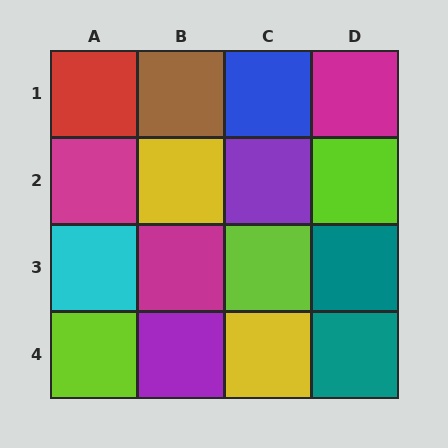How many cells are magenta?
3 cells are magenta.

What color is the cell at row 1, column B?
Brown.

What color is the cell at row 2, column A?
Magenta.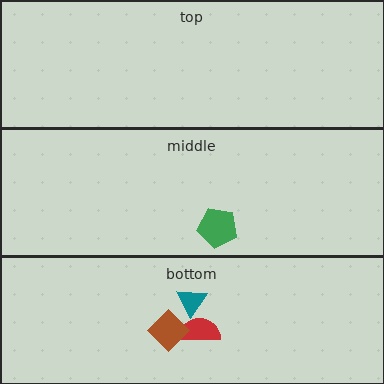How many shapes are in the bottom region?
3.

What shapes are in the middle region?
The green pentagon.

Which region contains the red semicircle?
The bottom region.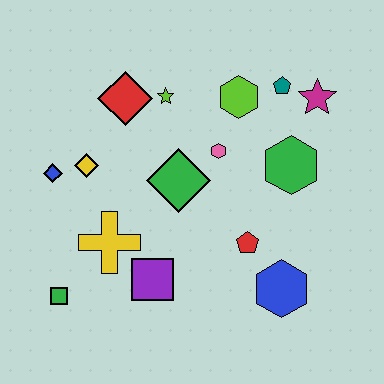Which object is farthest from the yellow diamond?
The magenta star is farthest from the yellow diamond.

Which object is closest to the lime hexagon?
The teal pentagon is closest to the lime hexagon.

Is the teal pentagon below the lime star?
No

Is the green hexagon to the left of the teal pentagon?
No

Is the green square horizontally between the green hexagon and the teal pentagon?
No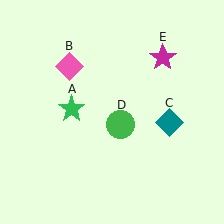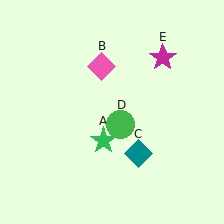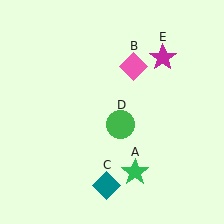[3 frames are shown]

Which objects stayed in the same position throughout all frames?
Green circle (object D) and magenta star (object E) remained stationary.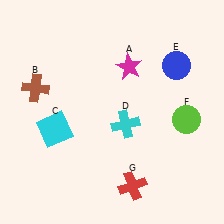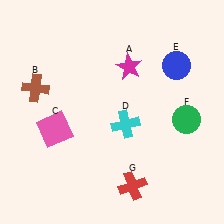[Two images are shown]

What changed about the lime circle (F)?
In Image 1, F is lime. In Image 2, it changed to green.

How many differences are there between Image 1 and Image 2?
There are 2 differences between the two images.